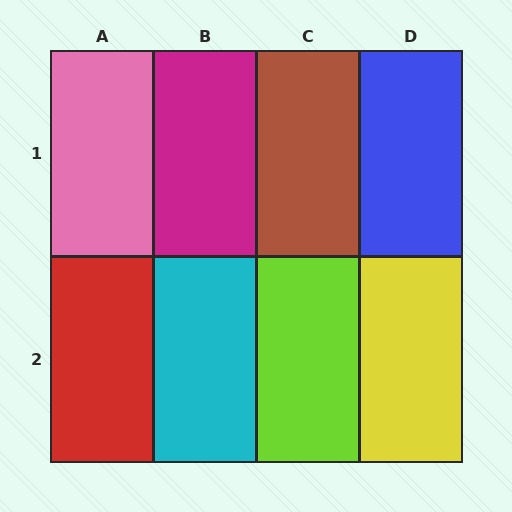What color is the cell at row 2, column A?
Red.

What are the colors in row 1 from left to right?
Pink, magenta, brown, blue.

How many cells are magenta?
1 cell is magenta.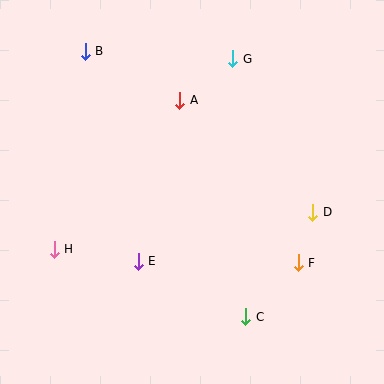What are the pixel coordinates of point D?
Point D is at (313, 212).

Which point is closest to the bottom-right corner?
Point F is closest to the bottom-right corner.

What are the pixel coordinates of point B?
Point B is at (85, 51).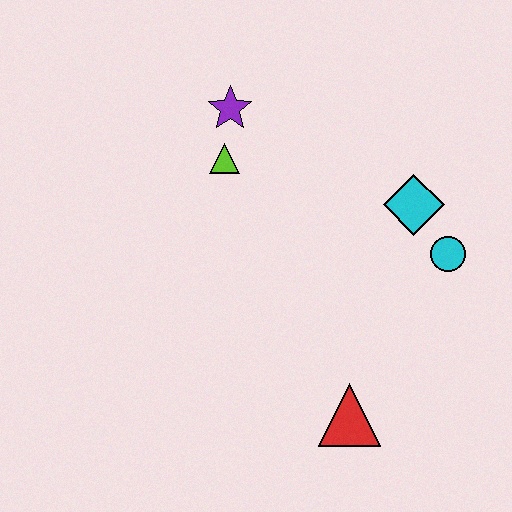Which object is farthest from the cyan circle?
The purple star is farthest from the cyan circle.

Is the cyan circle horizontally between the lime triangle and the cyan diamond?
No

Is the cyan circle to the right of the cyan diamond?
Yes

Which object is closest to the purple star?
The lime triangle is closest to the purple star.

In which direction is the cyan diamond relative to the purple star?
The cyan diamond is to the right of the purple star.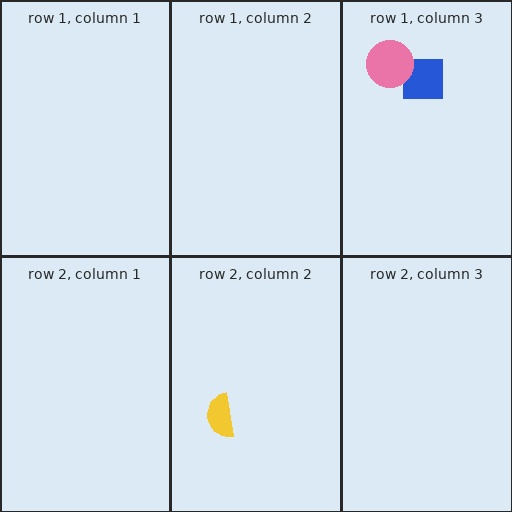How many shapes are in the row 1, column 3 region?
2.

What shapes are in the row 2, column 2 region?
The yellow semicircle.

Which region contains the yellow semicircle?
The row 2, column 2 region.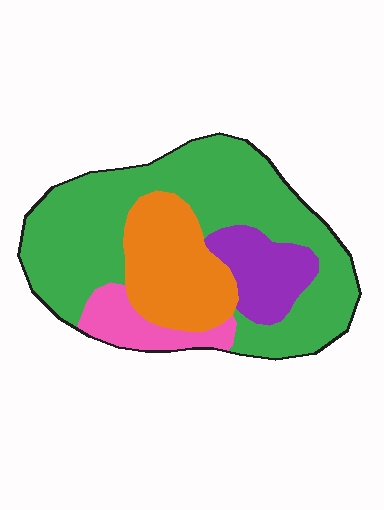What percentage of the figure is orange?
Orange takes up less than a quarter of the figure.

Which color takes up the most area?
Green, at roughly 55%.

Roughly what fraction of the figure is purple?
Purple covers about 10% of the figure.